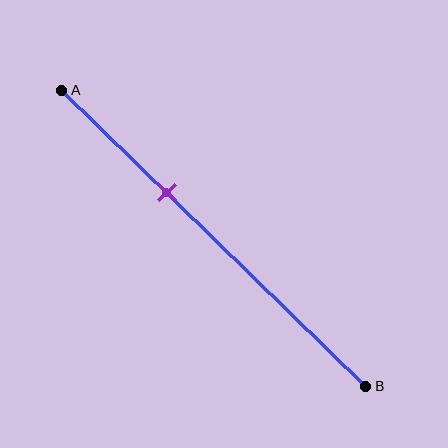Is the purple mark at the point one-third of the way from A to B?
Yes, the mark is approximately at the one-third point.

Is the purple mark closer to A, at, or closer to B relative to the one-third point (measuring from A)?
The purple mark is approximately at the one-third point of segment AB.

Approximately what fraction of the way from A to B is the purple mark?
The purple mark is approximately 35% of the way from A to B.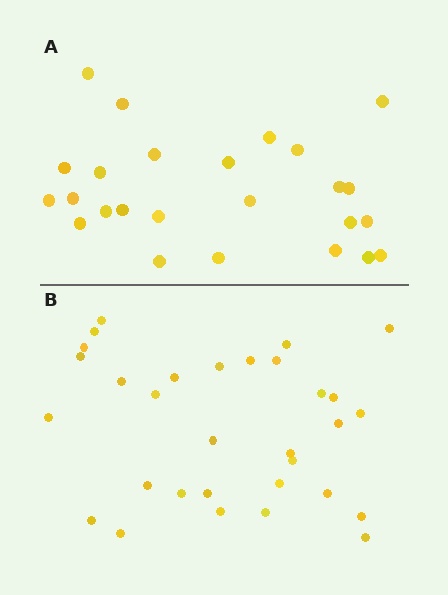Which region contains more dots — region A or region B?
Region B (the bottom region) has more dots.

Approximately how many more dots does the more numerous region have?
Region B has about 6 more dots than region A.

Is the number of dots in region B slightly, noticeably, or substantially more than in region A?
Region B has only slightly more — the two regions are fairly close. The ratio is roughly 1.2 to 1.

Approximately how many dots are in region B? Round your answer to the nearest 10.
About 30 dots. (The exact count is 31, which rounds to 30.)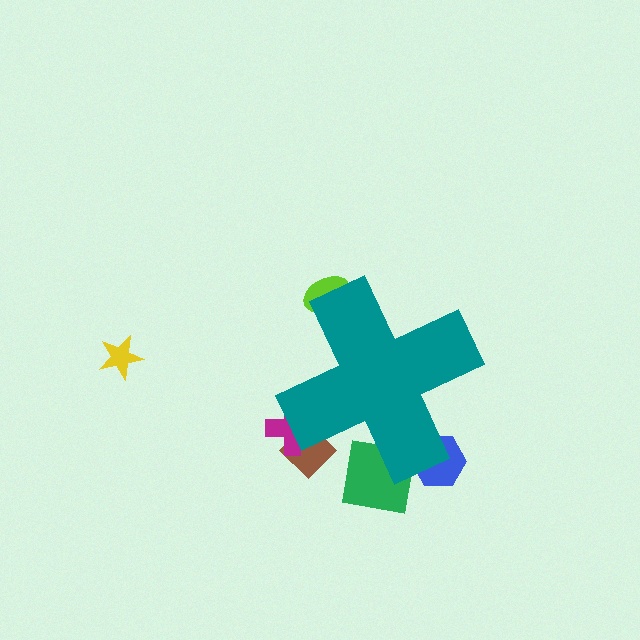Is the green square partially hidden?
Yes, the green square is partially hidden behind the teal cross.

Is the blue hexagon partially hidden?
Yes, the blue hexagon is partially hidden behind the teal cross.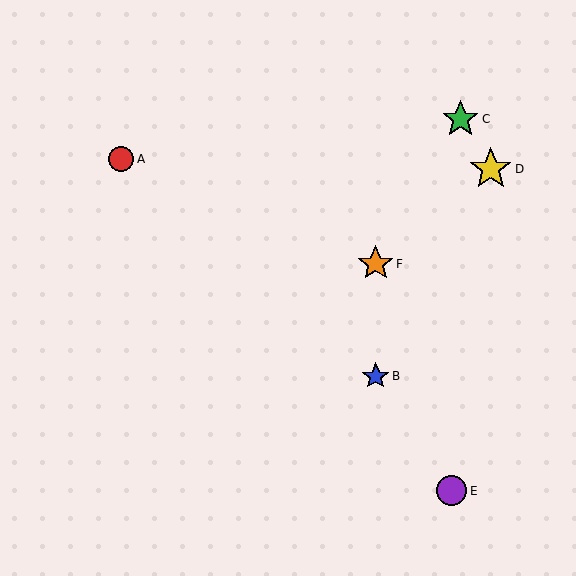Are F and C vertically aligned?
No, F is at x≈376 and C is at x≈461.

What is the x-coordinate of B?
Object B is at x≈376.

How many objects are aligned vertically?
2 objects (B, F) are aligned vertically.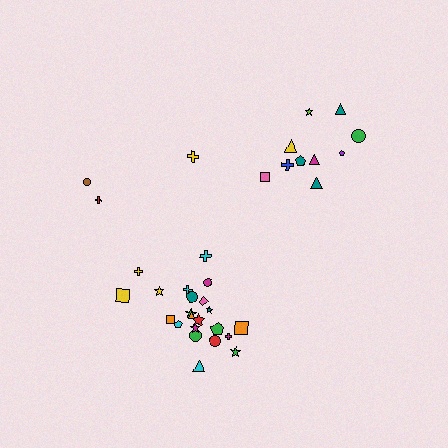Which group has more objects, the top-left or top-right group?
The top-right group.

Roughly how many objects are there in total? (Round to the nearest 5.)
Roughly 35 objects in total.